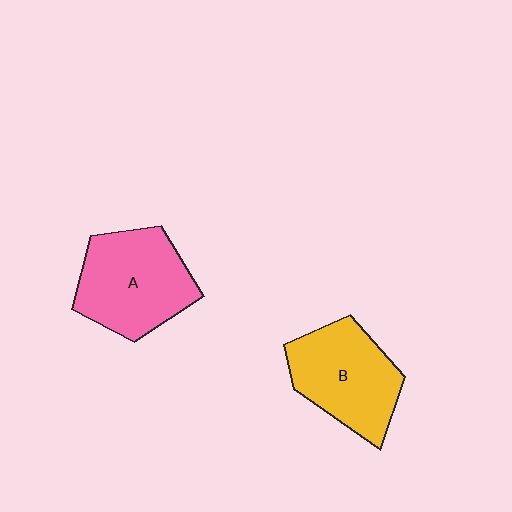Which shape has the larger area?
Shape A (pink).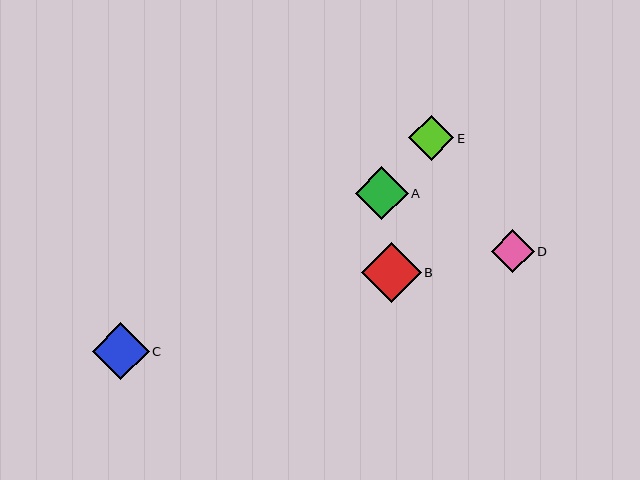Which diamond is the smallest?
Diamond D is the smallest with a size of approximately 43 pixels.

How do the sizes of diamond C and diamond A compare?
Diamond C and diamond A are approximately the same size.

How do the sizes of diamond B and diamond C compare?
Diamond B and diamond C are approximately the same size.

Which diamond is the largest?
Diamond B is the largest with a size of approximately 60 pixels.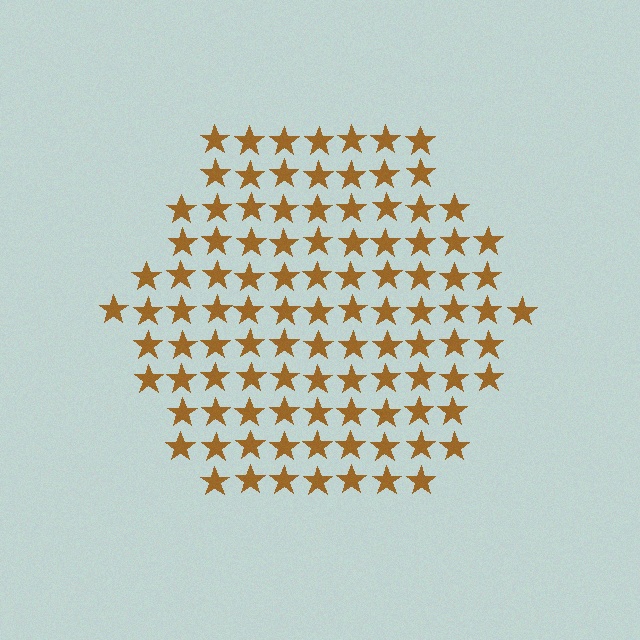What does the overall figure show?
The overall figure shows a hexagon.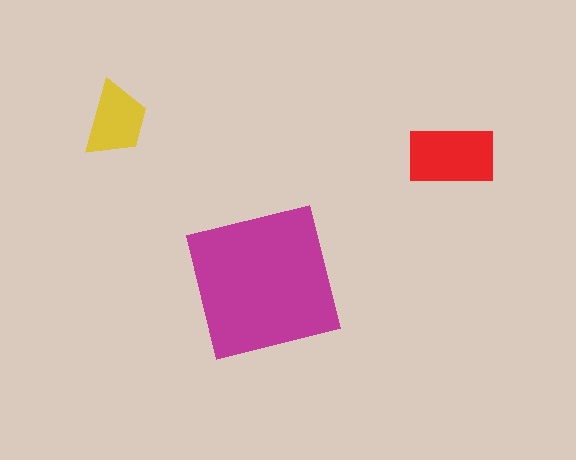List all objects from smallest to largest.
The yellow trapezoid, the red rectangle, the magenta square.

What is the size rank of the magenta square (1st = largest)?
1st.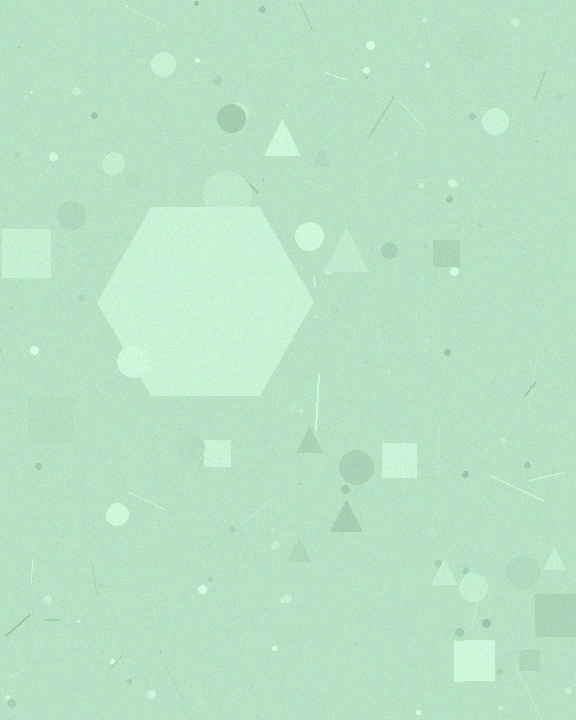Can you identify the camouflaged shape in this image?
The camouflaged shape is a hexagon.